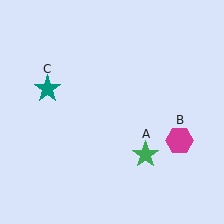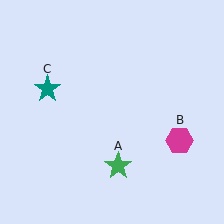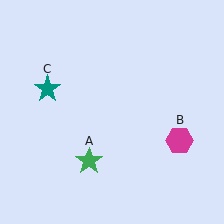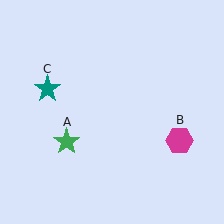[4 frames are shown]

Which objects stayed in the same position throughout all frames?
Magenta hexagon (object B) and teal star (object C) remained stationary.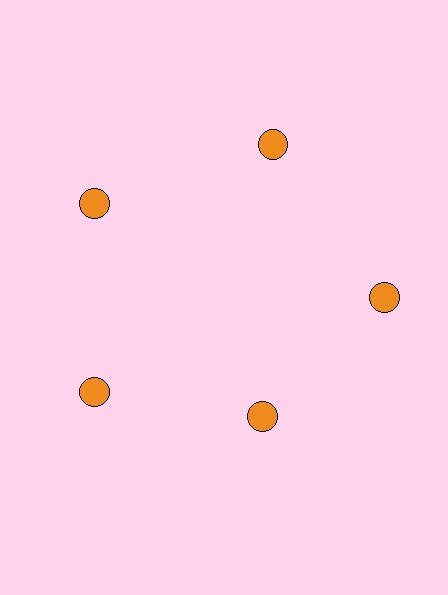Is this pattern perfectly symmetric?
No. The 5 orange circles are arranged in a ring, but one element near the 5 o'clock position is pulled inward toward the center, breaking the 5-fold rotational symmetry.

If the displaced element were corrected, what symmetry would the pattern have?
It would have 5-fold rotational symmetry — the pattern would map onto itself every 72 degrees.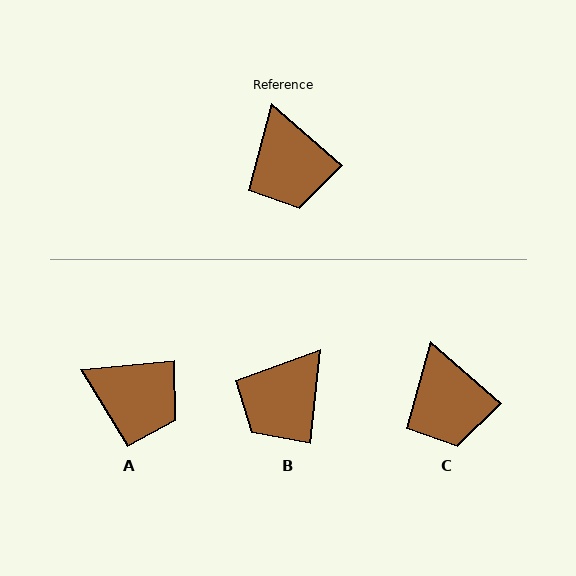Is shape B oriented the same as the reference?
No, it is off by about 55 degrees.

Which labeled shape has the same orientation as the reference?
C.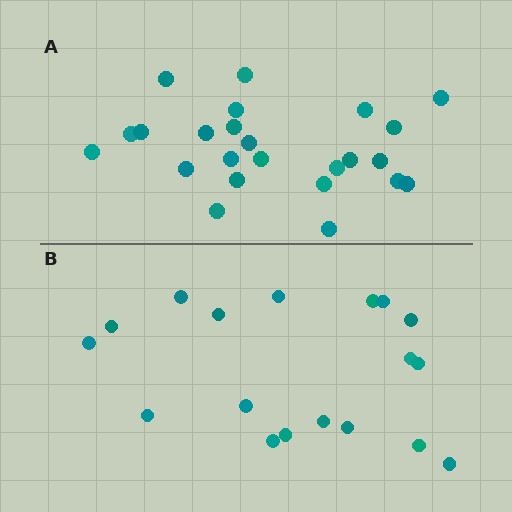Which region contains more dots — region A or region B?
Region A (the top region) has more dots.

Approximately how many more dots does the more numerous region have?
Region A has about 6 more dots than region B.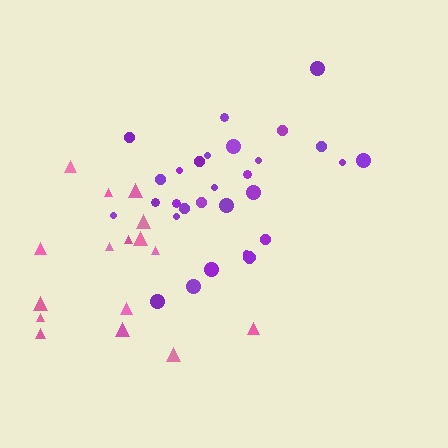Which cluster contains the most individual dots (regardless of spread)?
Purple (29).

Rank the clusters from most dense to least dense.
purple, pink.